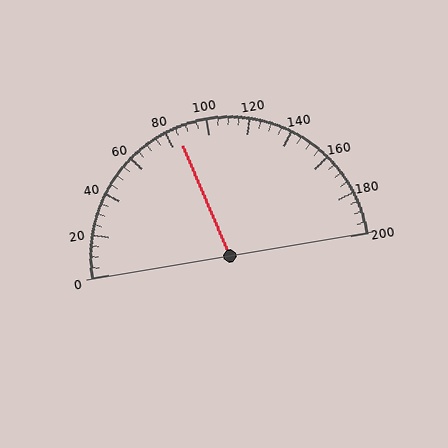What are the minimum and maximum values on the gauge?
The gauge ranges from 0 to 200.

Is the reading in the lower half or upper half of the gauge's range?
The reading is in the lower half of the range (0 to 200).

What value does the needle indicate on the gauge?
The needle indicates approximately 85.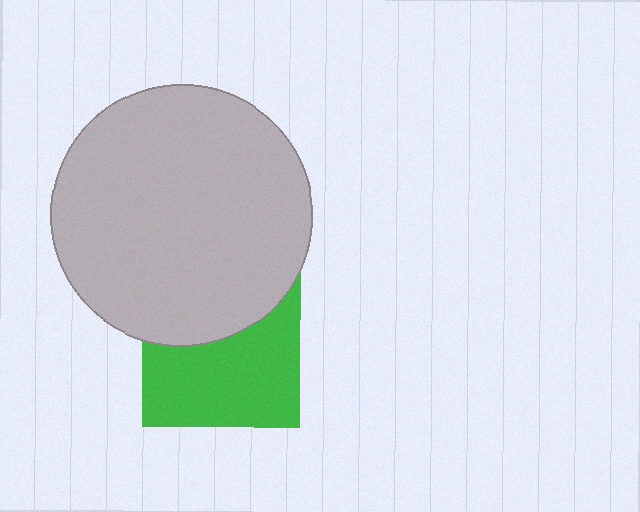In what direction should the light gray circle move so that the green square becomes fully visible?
The light gray circle should move up. That is the shortest direction to clear the overlap and leave the green square fully visible.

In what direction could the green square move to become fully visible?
The green square could move down. That would shift it out from behind the light gray circle entirely.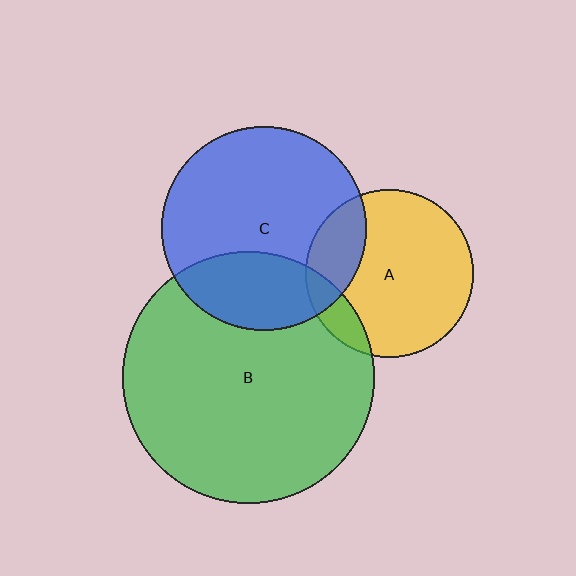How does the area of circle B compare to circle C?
Approximately 1.5 times.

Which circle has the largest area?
Circle B (green).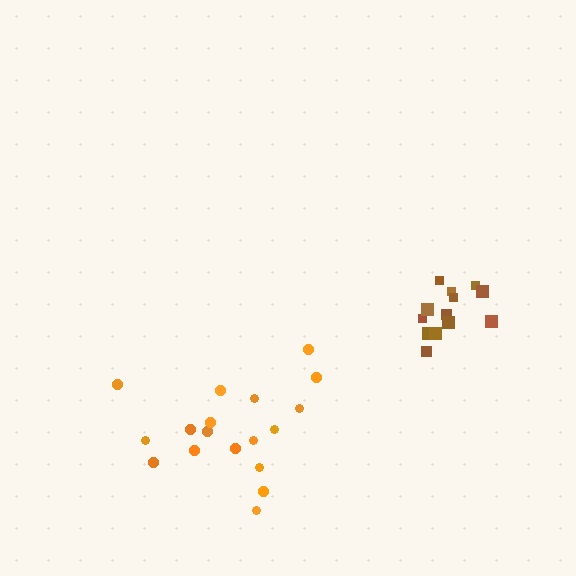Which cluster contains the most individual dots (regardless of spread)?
Orange (18).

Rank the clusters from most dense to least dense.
brown, orange.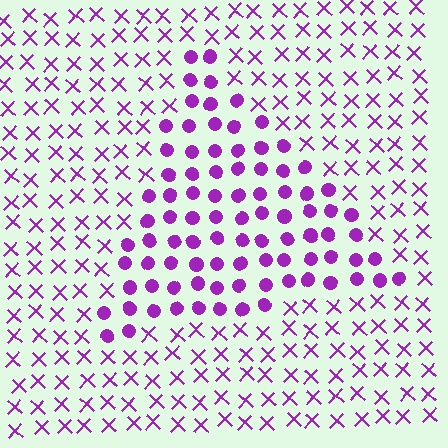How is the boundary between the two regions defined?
The boundary is defined by a change in element shape: circles inside vs. X marks outside. All elements share the same color and spacing.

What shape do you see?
I see a triangle.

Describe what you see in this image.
The image is filled with small purple elements arranged in a uniform grid. A triangle-shaped region contains circles, while the surrounding area contains X marks. The boundary is defined purely by the change in element shape.